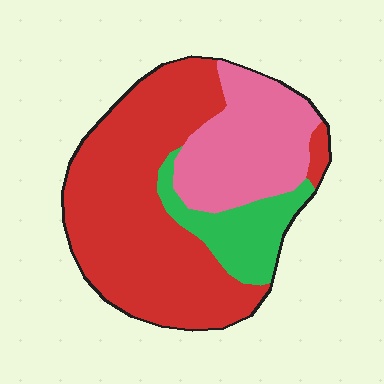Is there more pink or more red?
Red.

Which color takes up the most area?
Red, at roughly 60%.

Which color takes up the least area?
Green, at roughly 15%.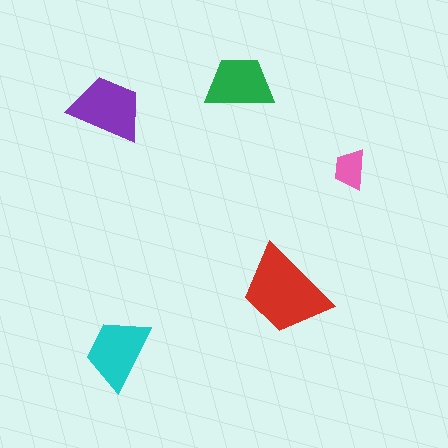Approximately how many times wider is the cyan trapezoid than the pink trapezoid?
About 2 times wider.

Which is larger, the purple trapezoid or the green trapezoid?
The purple one.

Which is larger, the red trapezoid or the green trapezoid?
The red one.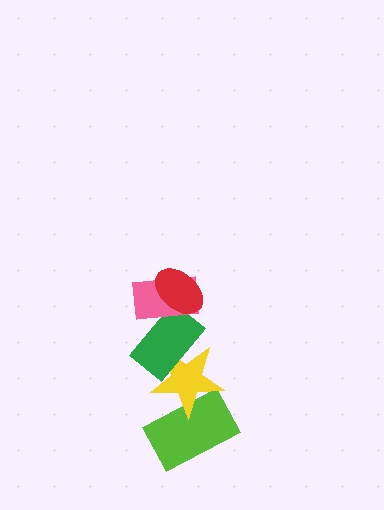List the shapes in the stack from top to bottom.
From top to bottom: the red ellipse, the pink rectangle, the green rectangle, the yellow star, the lime rectangle.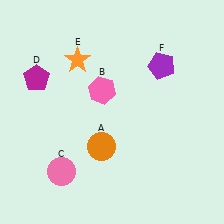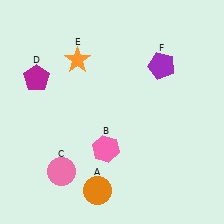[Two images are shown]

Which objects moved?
The objects that moved are: the orange circle (A), the pink hexagon (B).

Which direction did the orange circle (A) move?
The orange circle (A) moved down.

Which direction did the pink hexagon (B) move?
The pink hexagon (B) moved down.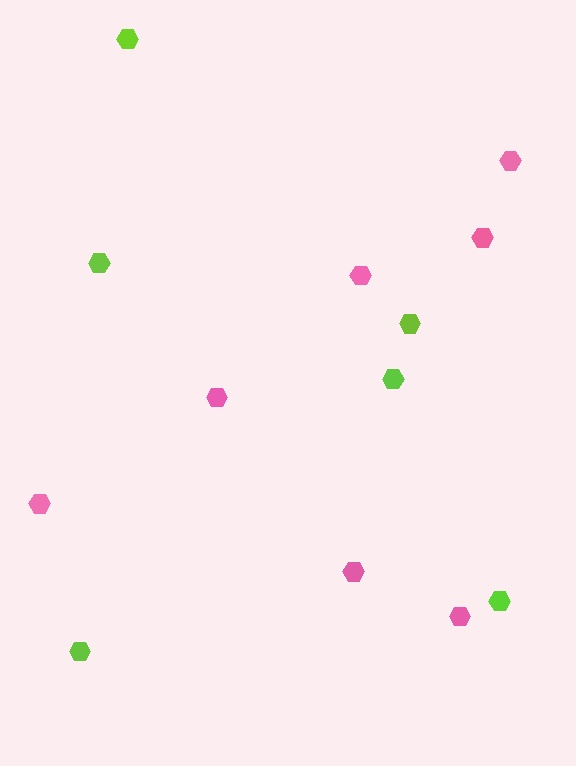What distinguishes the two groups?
There are 2 groups: one group of pink hexagons (7) and one group of lime hexagons (6).